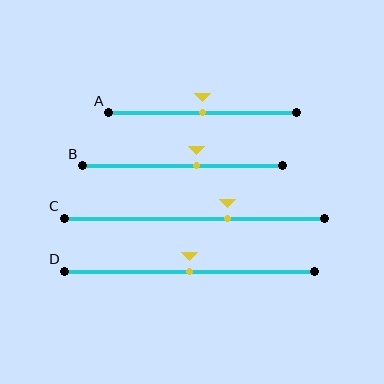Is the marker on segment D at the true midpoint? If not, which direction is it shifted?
Yes, the marker on segment D is at the true midpoint.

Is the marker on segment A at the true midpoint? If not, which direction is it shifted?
Yes, the marker on segment A is at the true midpoint.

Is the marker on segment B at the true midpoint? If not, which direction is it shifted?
No, the marker on segment B is shifted to the right by about 7% of the segment length.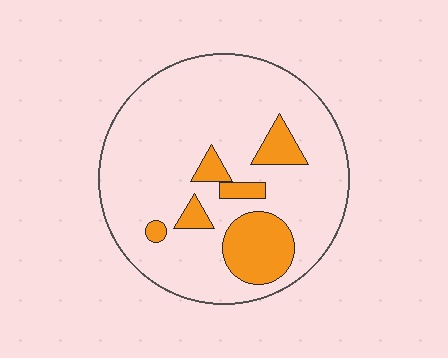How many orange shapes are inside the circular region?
6.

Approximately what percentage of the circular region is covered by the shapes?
Approximately 15%.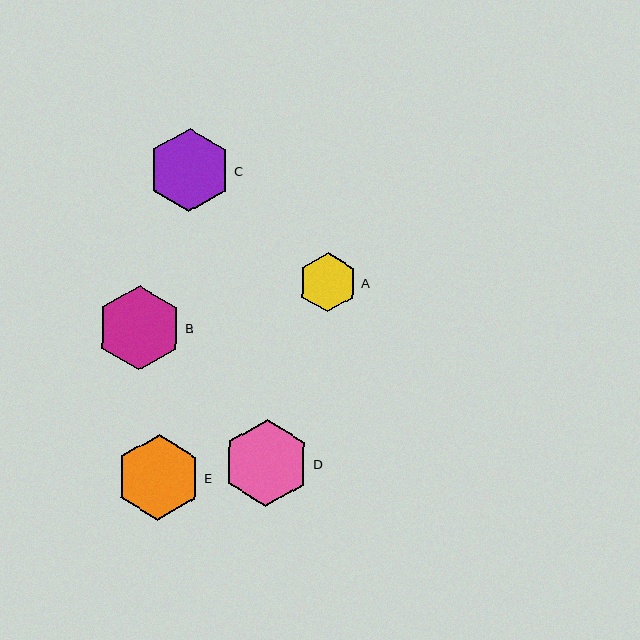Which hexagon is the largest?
Hexagon D is the largest with a size of approximately 86 pixels.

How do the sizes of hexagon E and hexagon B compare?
Hexagon E and hexagon B are approximately the same size.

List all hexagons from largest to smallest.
From largest to smallest: D, E, B, C, A.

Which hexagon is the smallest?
Hexagon A is the smallest with a size of approximately 59 pixels.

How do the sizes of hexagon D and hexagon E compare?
Hexagon D and hexagon E are approximately the same size.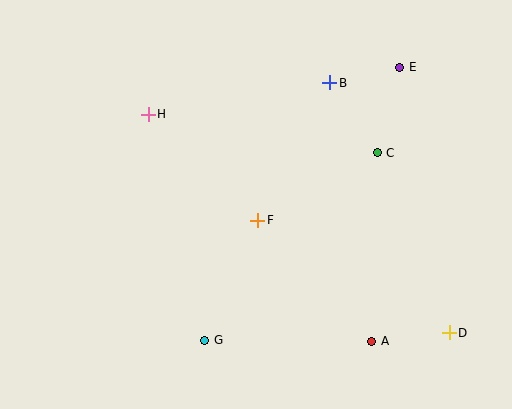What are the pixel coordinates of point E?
Point E is at (400, 67).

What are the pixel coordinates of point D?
Point D is at (449, 333).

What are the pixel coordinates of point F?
Point F is at (258, 220).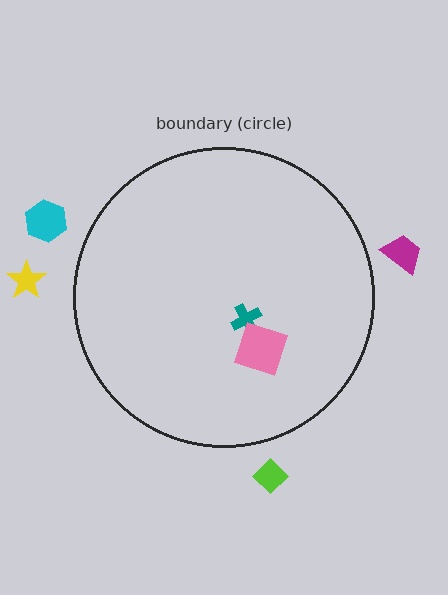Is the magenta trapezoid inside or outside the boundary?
Outside.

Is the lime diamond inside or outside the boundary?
Outside.